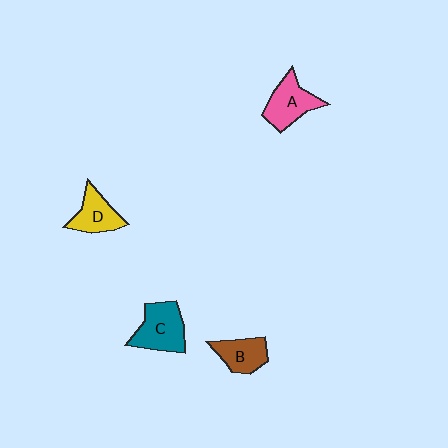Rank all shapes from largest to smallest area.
From largest to smallest: C (teal), A (pink), D (yellow), B (brown).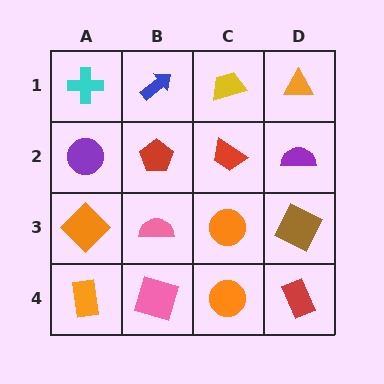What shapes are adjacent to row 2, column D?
An orange triangle (row 1, column D), a brown square (row 3, column D), a red trapezoid (row 2, column C).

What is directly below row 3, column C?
An orange circle.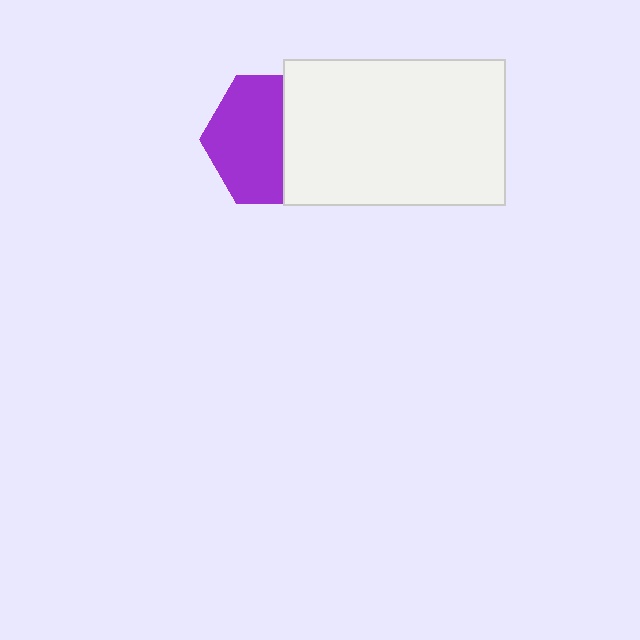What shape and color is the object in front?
The object in front is a white rectangle.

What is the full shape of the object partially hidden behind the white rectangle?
The partially hidden object is a purple hexagon.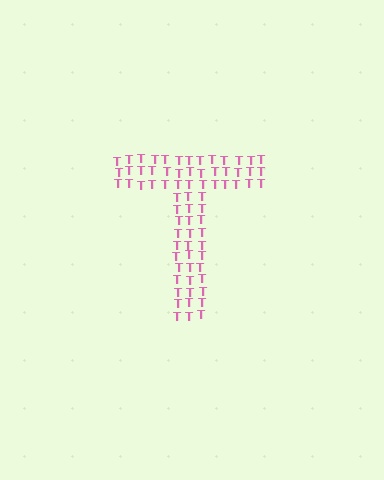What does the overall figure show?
The overall figure shows the letter T.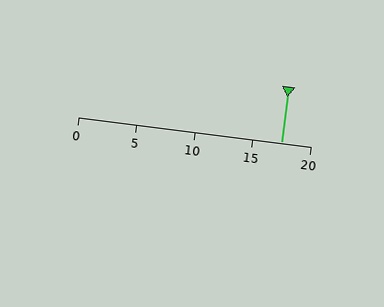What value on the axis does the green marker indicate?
The marker indicates approximately 17.5.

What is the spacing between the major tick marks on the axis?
The major ticks are spaced 5 apart.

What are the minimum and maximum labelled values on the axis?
The axis runs from 0 to 20.